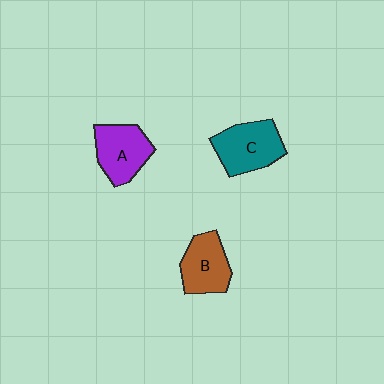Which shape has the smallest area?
Shape B (brown).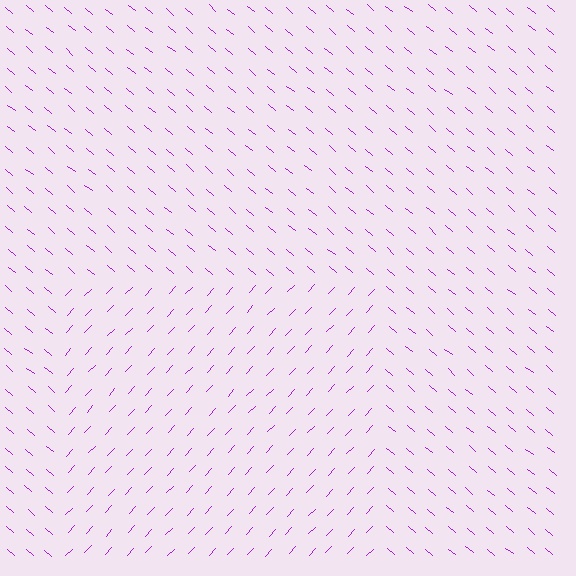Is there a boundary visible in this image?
Yes, there is a texture boundary formed by a change in line orientation.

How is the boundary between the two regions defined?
The boundary is defined purely by a change in line orientation (approximately 87 degrees difference). All lines are the same color and thickness.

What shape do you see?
I see a rectangle.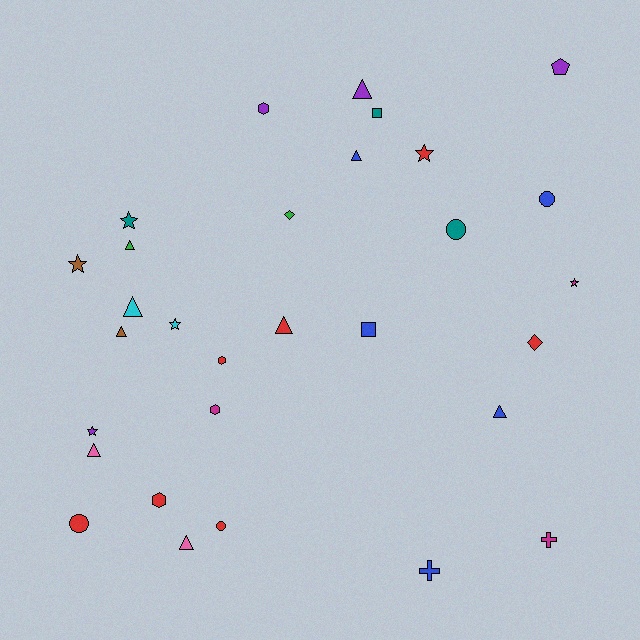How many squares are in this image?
There are 2 squares.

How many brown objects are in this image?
There are 2 brown objects.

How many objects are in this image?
There are 30 objects.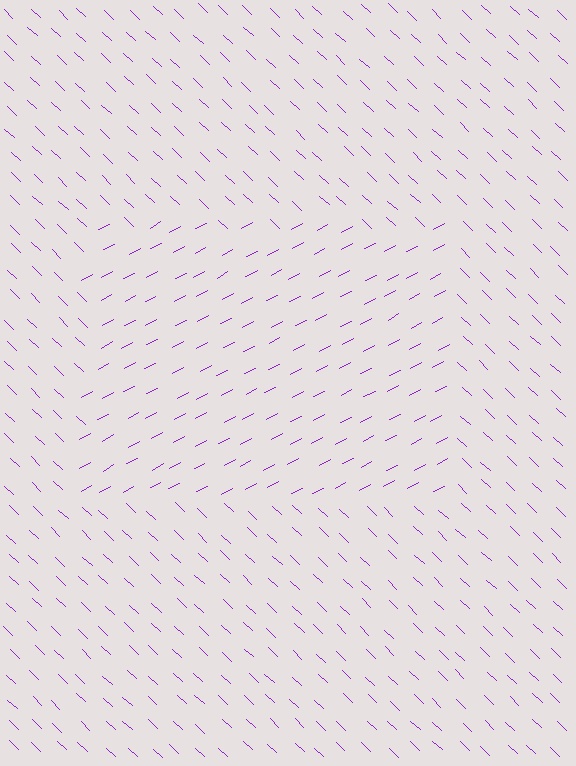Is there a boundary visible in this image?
Yes, there is a texture boundary formed by a change in line orientation.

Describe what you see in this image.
The image is filled with small purple line segments. A rectangle region in the image has lines oriented differently from the surrounding lines, creating a visible texture boundary.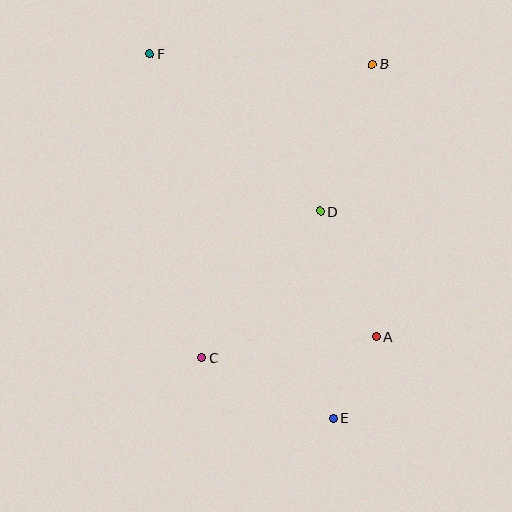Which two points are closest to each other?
Points A and E are closest to each other.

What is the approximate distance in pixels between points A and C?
The distance between A and C is approximately 176 pixels.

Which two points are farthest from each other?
Points E and F are farthest from each other.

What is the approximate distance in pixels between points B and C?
The distance between B and C is approximately 340 pixels.